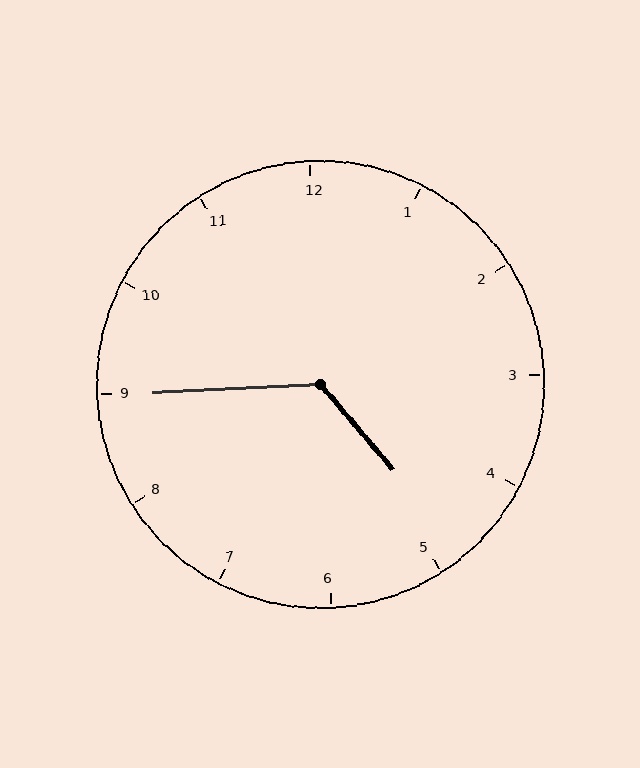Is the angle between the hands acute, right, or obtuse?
It is obtuse.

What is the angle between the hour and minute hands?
Approximately 128 degrees.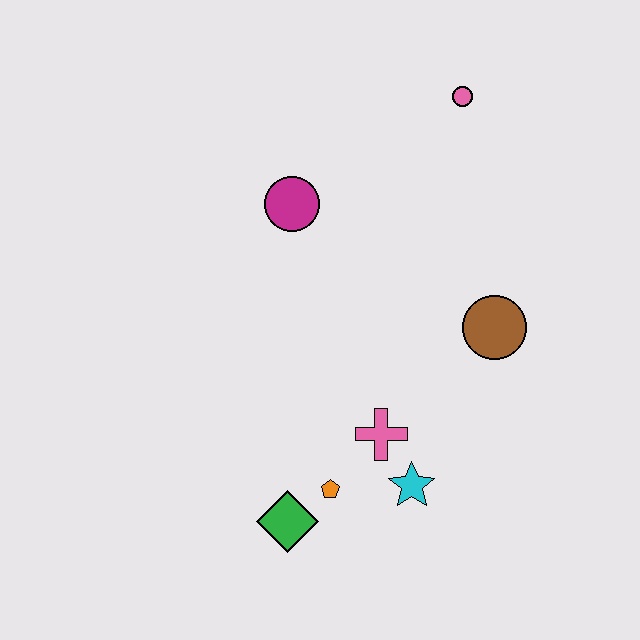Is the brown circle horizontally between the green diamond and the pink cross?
No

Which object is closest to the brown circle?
The pink cross is closest to the brown circle.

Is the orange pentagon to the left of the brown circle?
Yes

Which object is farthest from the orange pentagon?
The pink circle is farthest from the orange pentagon.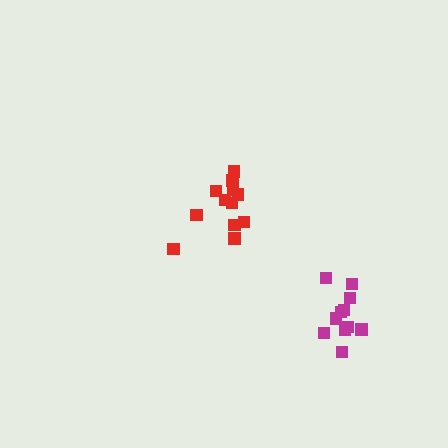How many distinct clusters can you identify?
There are 2 distinct clusters.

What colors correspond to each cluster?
The clusters are colored: magenta, red.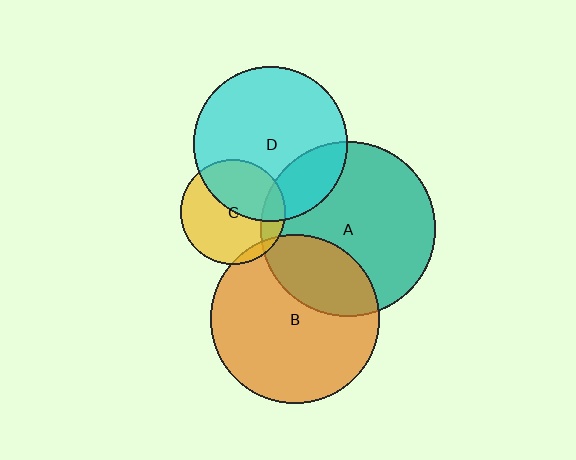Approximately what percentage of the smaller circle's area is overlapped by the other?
Approximately 20%.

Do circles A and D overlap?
Yes.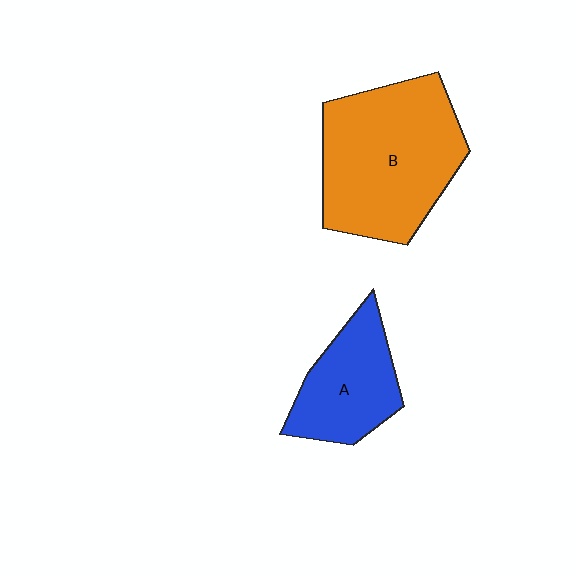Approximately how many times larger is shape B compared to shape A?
Approximately 1.8 times.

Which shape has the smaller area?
Shape A (blue).